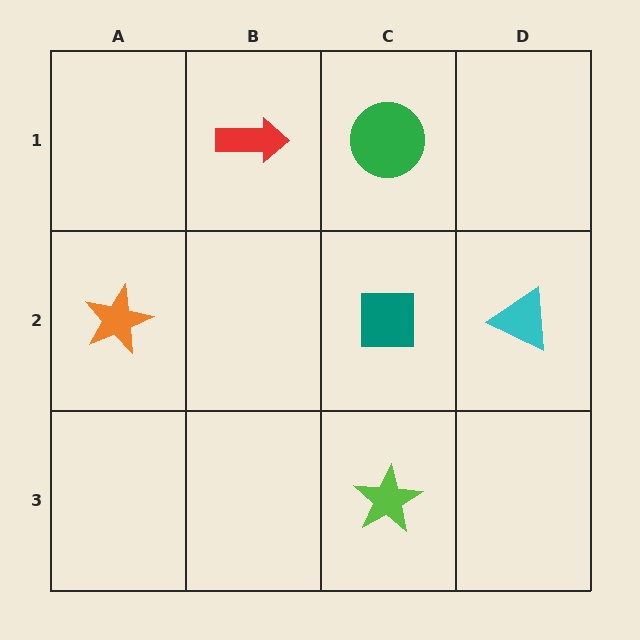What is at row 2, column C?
A teal square.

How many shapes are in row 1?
2 shapes.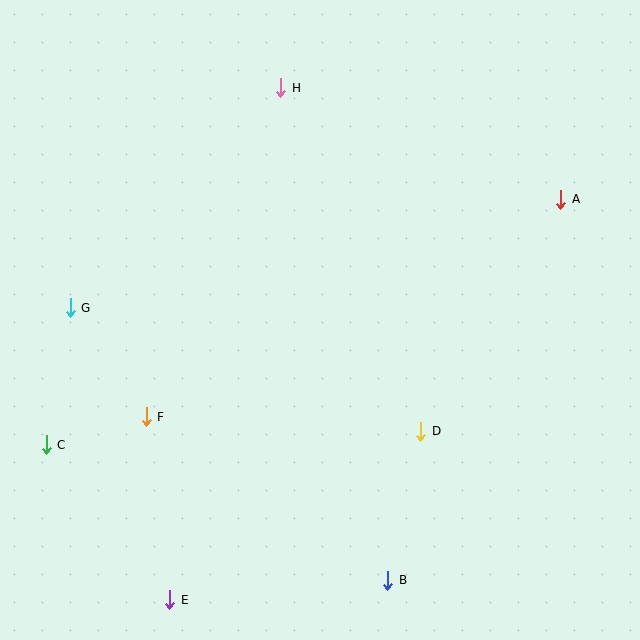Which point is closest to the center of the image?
Point D at (421, 431) is closest to the center.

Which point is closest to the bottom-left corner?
Point E is closest to the bottom-left corner.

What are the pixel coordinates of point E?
Point E is at (170, 600).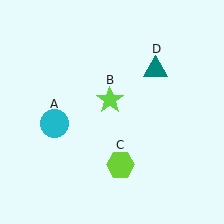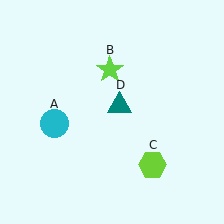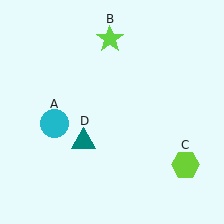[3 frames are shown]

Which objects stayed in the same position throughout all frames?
Cyan circle (object A) remained stationary.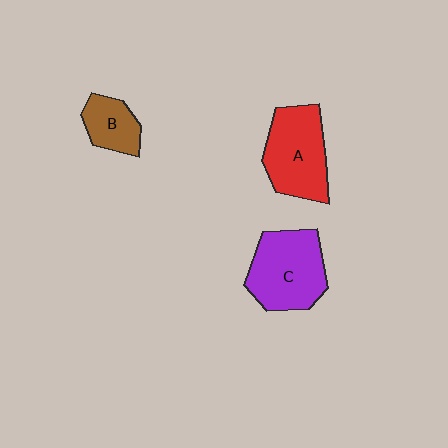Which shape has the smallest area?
Shape B (brown).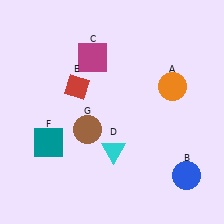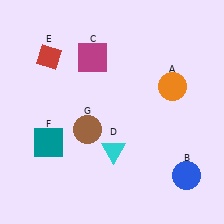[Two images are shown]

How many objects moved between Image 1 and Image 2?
1 object moved between the two images.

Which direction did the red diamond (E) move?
The red diamond (E) moved up.